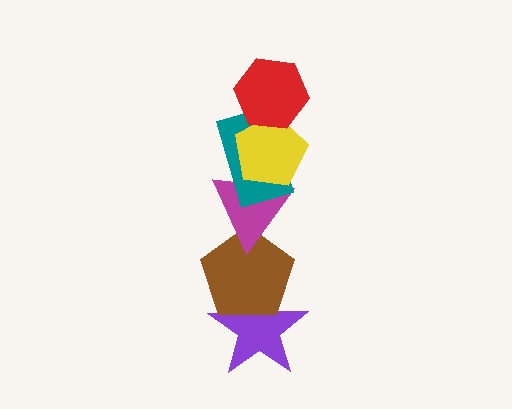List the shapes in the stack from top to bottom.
From top to bottom: the red hexagon, the yellow pentagon, the teal rectangle, the magenta triangle, the brown pentagon, the purple star.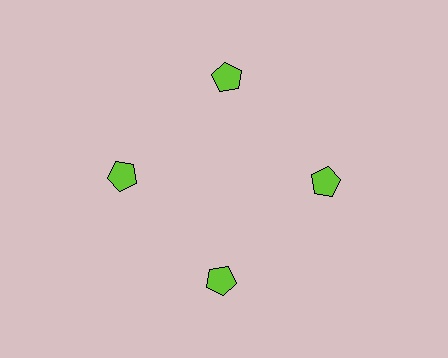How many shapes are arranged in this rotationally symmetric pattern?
There are 4 shapes, arranged in 4 groups of 1.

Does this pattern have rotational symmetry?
Yes, this pattern has 4-fold rotational symmetry. It looks the same after rotating 90 degrees around the center.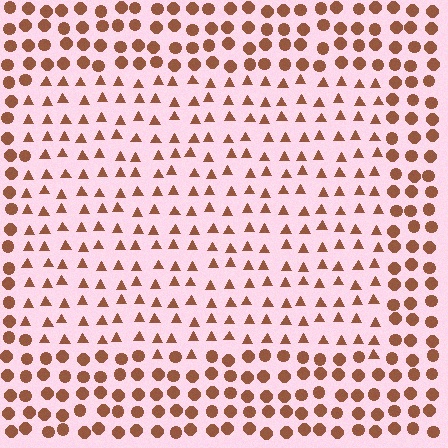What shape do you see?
I see a rectangle.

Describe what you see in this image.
The image is filled with small brown elements arranged in a uniform grid. A rectangle-shaped region contains triangles, while the surrounding area contains circles. The boundary is defined purely by the change in element shape.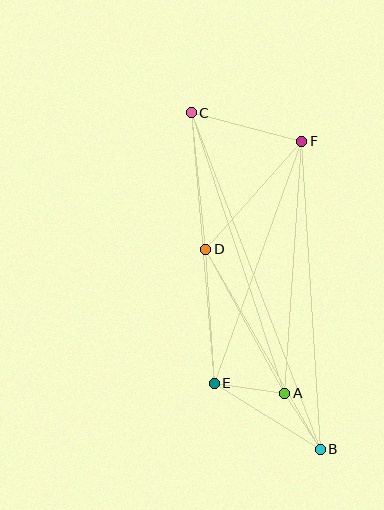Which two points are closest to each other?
Points A and B are closest to each other.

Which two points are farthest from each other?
Points B and C are farthest from each other.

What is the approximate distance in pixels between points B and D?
The distance between B and D is approximately 231 pixels.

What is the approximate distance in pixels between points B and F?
The distance between B and F is approximately 308 pixels.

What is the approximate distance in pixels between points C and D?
The distance between C and D is approximately 137 pixels.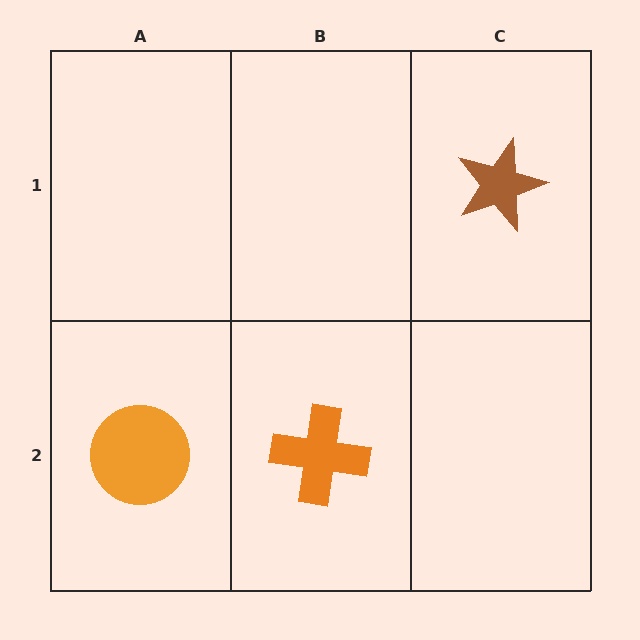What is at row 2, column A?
An orange circle.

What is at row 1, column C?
A brown star.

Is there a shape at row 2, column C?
No, that cell is empty.